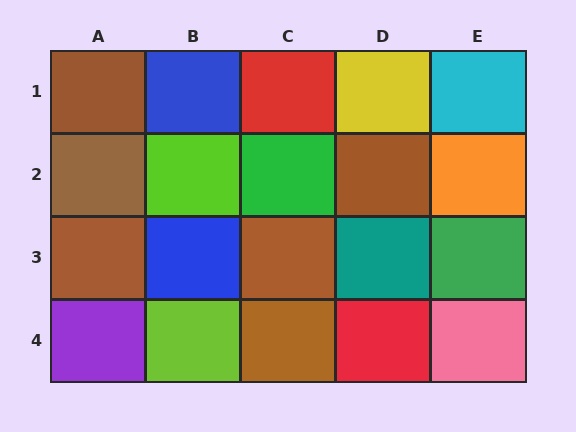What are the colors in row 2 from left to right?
Brown, lime, green, brown, orange.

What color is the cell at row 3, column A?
Brown.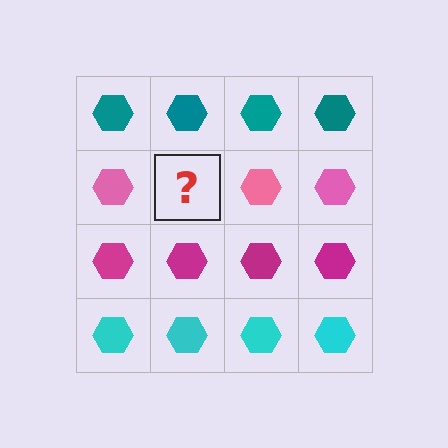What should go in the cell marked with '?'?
The missing cell should contain a pink hexagon.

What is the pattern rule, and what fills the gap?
The rule is that each row has a consistent color. The gap should be filled with a pink hexagon.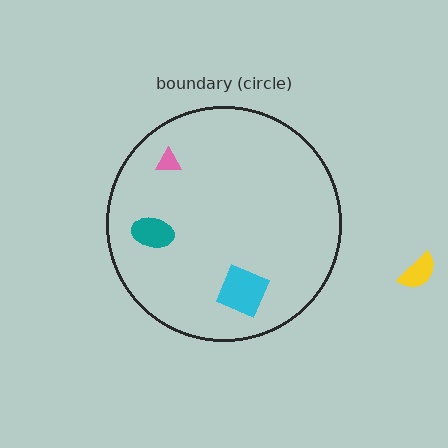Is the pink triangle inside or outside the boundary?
Inside.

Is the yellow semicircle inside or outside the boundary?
Outside.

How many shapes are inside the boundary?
3 inside, 1 outside.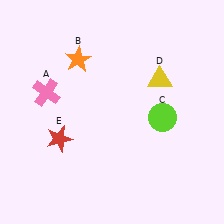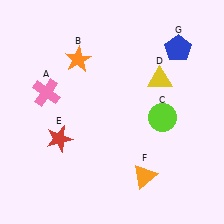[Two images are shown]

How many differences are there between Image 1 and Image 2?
There are 2 differences between the two images.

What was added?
An orange triangle (F), a blue pentagon (G) were added in Image 2.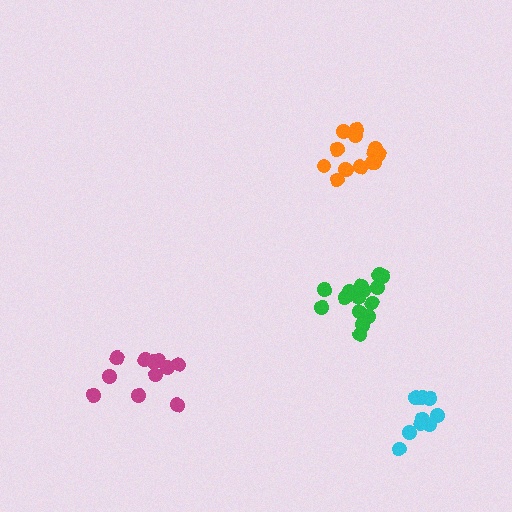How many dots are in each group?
Group 1: 11 dots, Group 2: 15 dots, Group 3: 9 dots, Group 4: 14 dots (49 total).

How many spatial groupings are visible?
There are 4 spatial groupings.